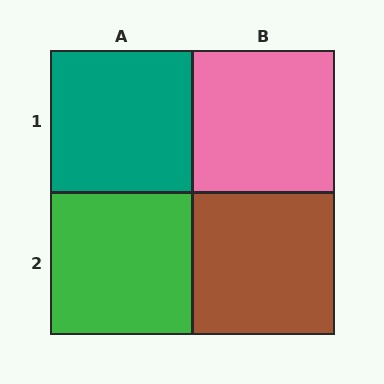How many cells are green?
1 cell is green.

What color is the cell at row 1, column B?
Pink.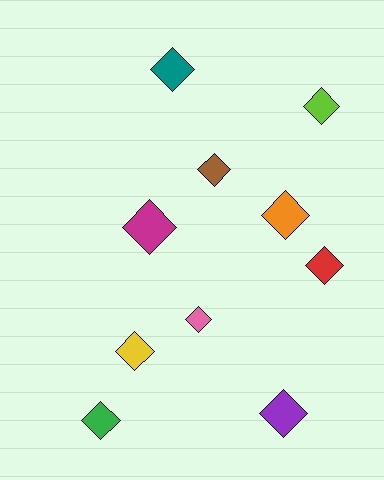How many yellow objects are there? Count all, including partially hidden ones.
There is 1 yellow object.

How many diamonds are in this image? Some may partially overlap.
There are 10 diamonds.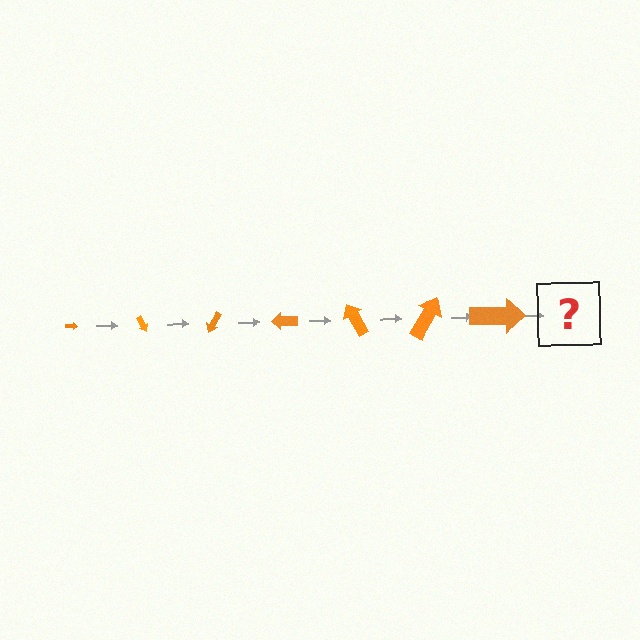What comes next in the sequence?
The next element should be an arrow, larger than the previous one and rotated 420 degrees from the start.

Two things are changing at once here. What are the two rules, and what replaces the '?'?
The two rules are that the arrow grows larger each step and it rotates 60 degrees each step. The '?' should be an arrow, larger than the previous one and rotated 420 degrees from the start.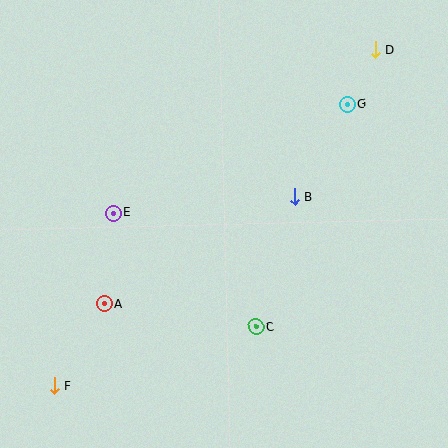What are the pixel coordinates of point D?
Point D is at (375, 50).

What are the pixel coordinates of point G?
Point G is at (347, 104).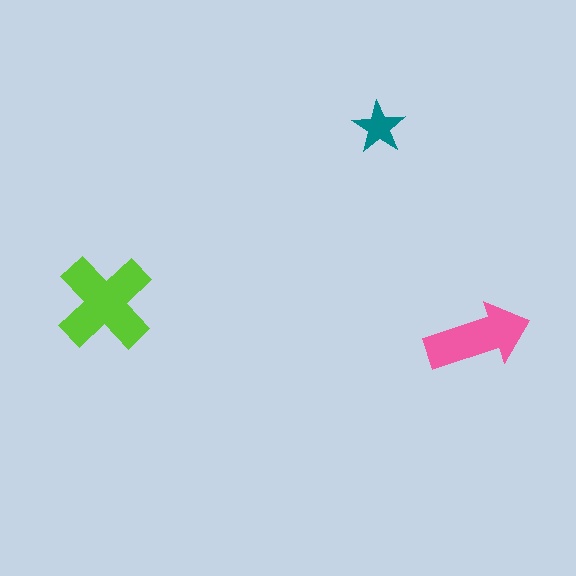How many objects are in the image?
There are 3 objects in the image.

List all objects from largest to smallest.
The lime cross, the pink arrow, the teal star.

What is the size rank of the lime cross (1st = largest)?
1st.